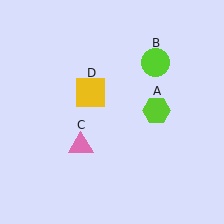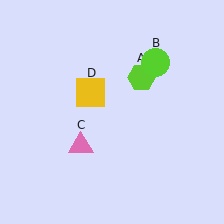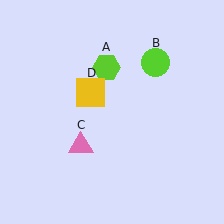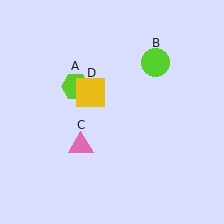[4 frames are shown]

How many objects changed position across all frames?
1 object changed position: lime hexagon (object A).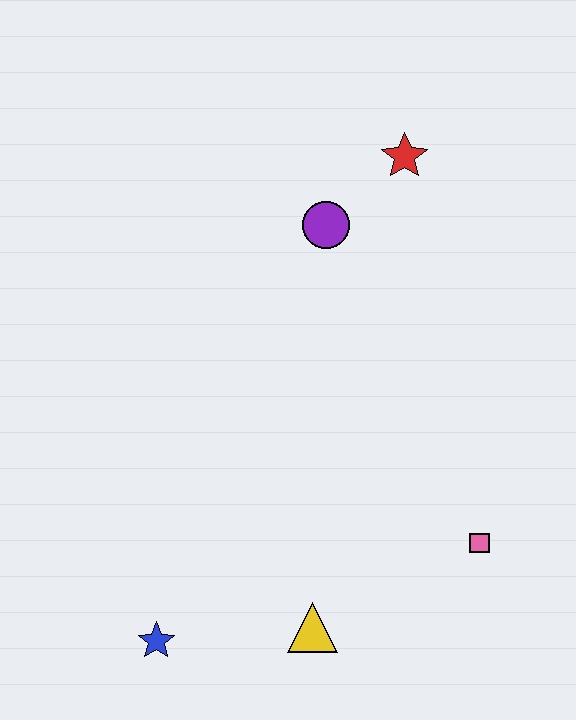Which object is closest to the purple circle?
The red star is closest to the purple circle.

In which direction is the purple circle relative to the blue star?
The purple circle is above the blue star.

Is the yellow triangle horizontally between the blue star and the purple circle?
Yes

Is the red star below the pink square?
No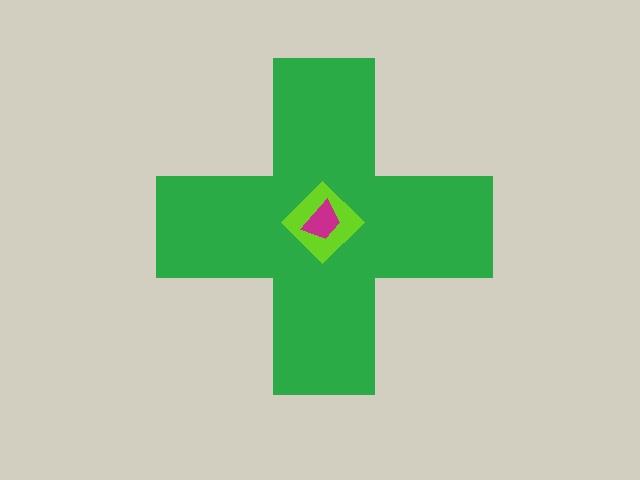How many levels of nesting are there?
3.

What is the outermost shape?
The green cross.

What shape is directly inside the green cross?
The lime diamond.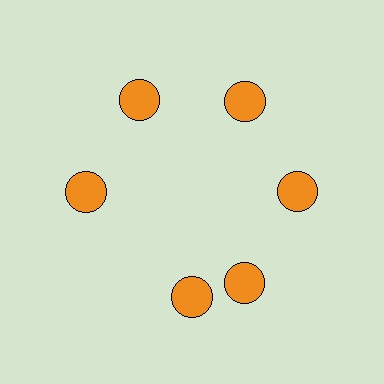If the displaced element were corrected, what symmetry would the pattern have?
It would have 6-fold rotational symmetry — the pattern would map onto itself every 60 degrees.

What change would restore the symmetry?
The symmetry would be restored by rotating it back into even spacing with its neighbors so that all 6 circles sit at equal angles and equal distance from the center.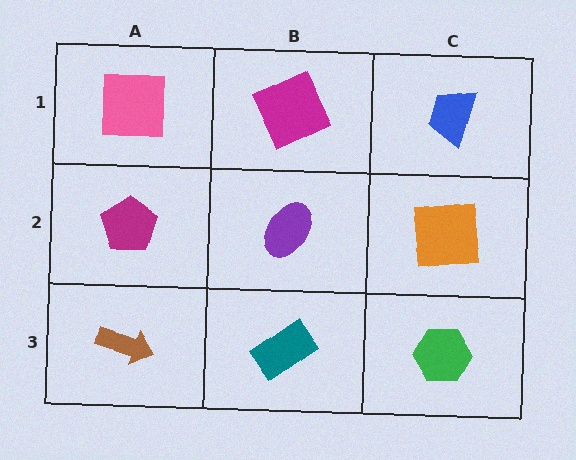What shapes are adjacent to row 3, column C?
An orange square (row 2, column C), a teal rectangle (row 3, column B).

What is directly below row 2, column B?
A teal rectangle.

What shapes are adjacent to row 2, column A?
A pink square (row 1, column A), a brown arrow (row 3, column A), a purple ellipse (row 2, column B).